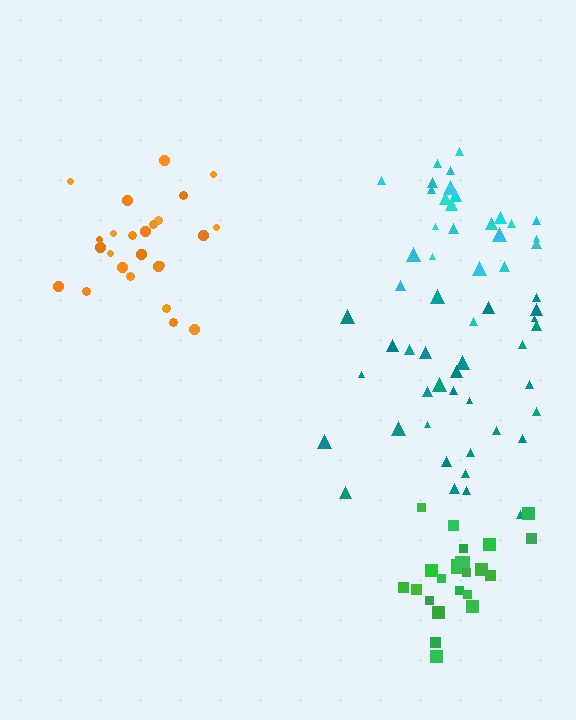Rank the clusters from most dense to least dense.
green, orange, cyan, teal.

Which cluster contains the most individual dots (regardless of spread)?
Teal (32).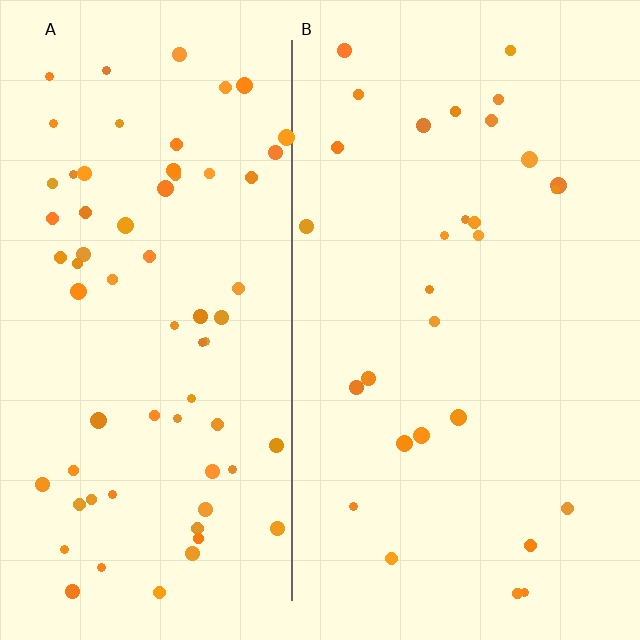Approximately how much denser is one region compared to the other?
Approximately 2.4× — region A over region B.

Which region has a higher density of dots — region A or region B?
A (the left).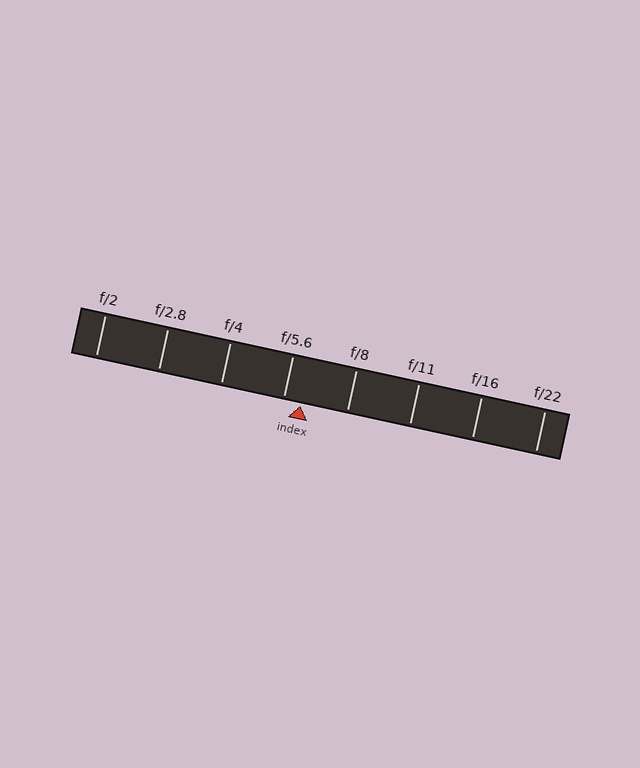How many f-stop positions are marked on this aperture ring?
There are 8 f-stop positions marked.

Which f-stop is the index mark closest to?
The index mark is closest to f/5.6.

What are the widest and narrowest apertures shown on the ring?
The widest aperture shown is f/2 and the narrowest is f/22.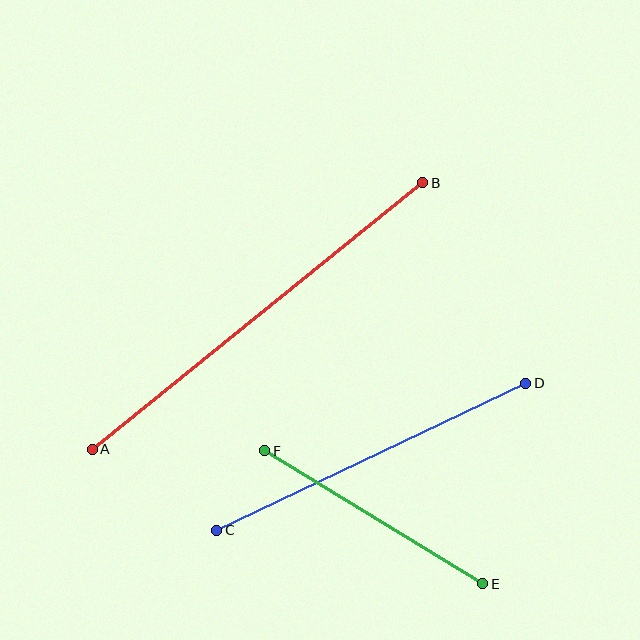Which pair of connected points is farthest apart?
Points A and B are farthest apart.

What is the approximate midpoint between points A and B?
The midpoint is at approximately (258, 316) pixels.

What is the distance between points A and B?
The distance is approximately 425 pixels.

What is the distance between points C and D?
The distance is approximately 342 pixels.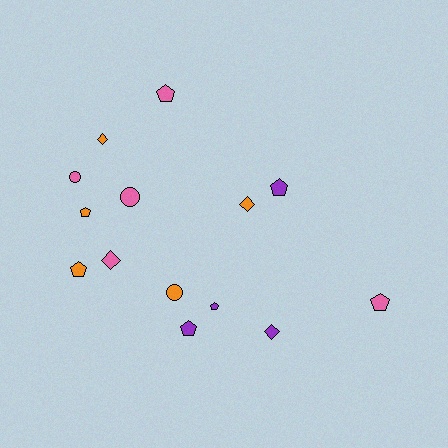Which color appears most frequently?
Pink, with 5 objects.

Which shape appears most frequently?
Pentagon, with 7 objects.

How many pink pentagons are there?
There are 2 pink pentagons.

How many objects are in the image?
There are 14 objects.